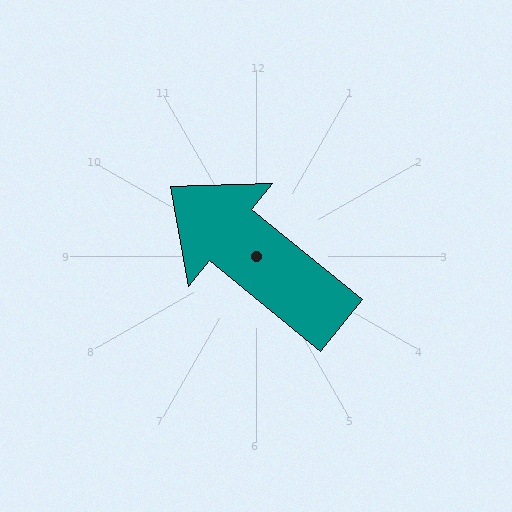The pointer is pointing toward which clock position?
Roughly 10 o'clock.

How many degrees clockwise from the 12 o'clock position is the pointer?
Approximately 309 degrees.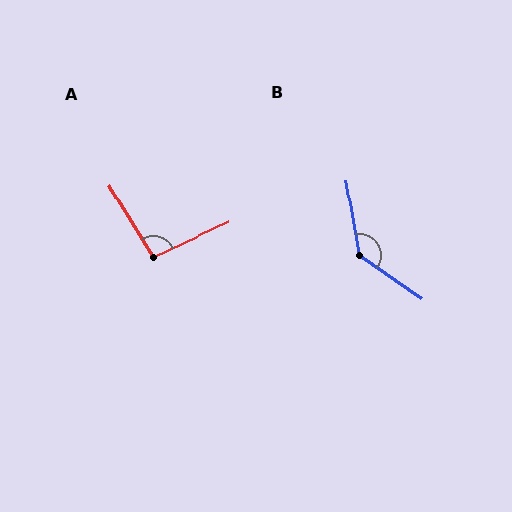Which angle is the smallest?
A, at approximately 97 degrees.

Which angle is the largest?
B, at approximately 134 degrees.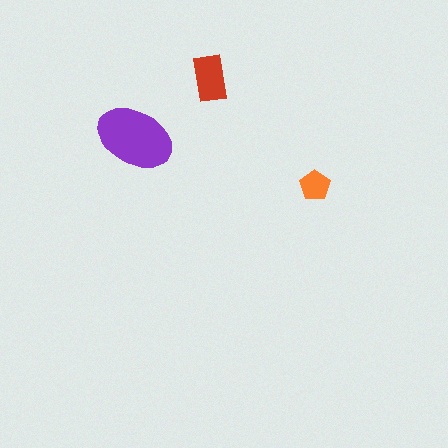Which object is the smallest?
The orange pentagon.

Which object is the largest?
The purple ellipse.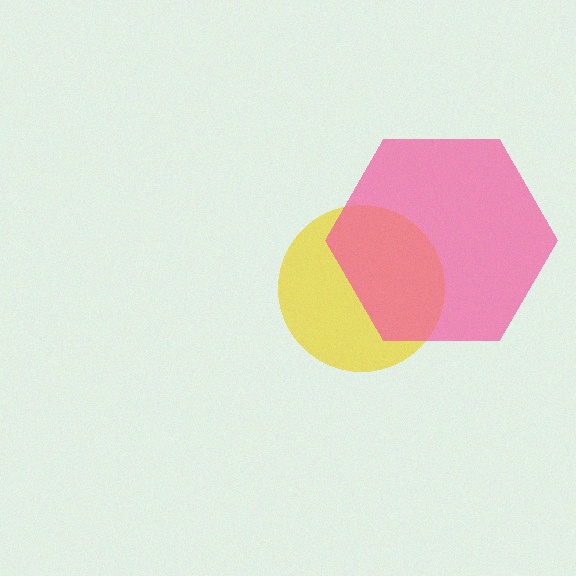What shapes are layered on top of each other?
The layered shapes are: a yellow circle, a pink hexagon.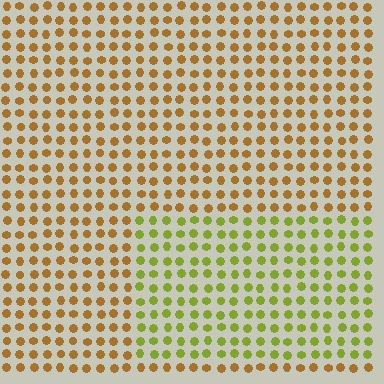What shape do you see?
I see a rectangle.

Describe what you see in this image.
The image is filled with small brown elements in a uniform arrangement. A rectangle-shaped region is visible where the elements are tinted to a slightly different hue, forming a subtle color boundary.